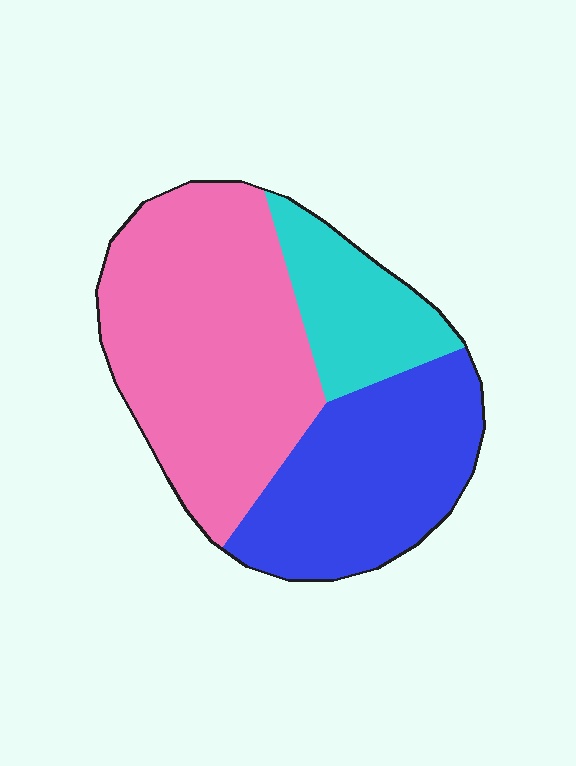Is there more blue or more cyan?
Blue.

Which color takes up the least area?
Cyan, at roughly 15%.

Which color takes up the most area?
Pink, at roughly 50%.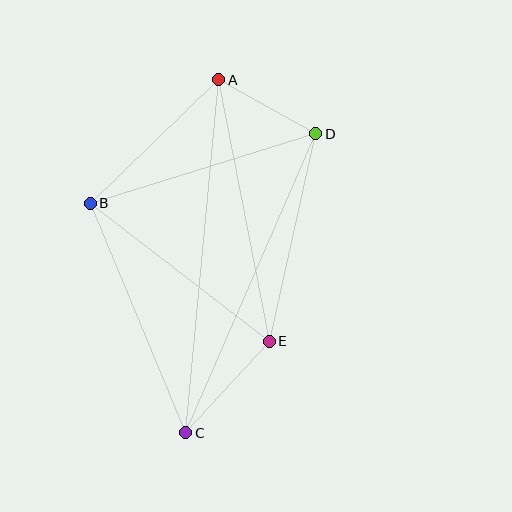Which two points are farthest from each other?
Points A and C are farthest from each other.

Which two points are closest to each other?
Points A and D are closest to each other.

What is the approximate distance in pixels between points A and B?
The distance between A and B is approximately 179 pixels.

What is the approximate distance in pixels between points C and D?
The distance between C and D is approximately 326 pixels.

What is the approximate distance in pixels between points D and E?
The distance between D and E is approximately 213 pixels.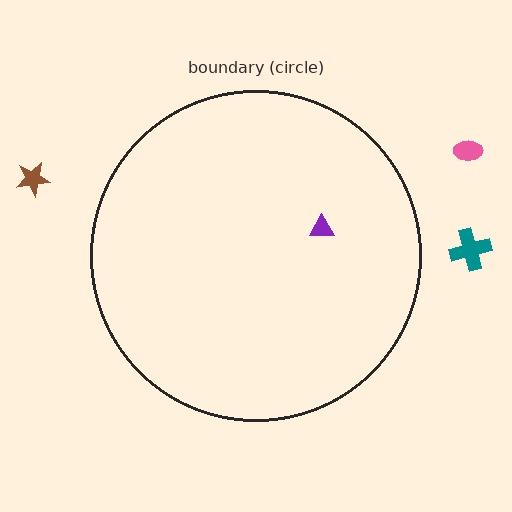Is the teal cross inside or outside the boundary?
Outside.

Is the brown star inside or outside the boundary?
Outside.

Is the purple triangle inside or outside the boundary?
Inside.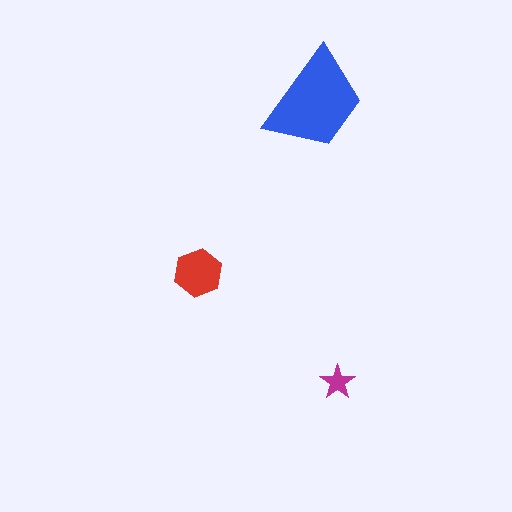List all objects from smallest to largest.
The magenta star, the red hexagon, the blue trapezoid.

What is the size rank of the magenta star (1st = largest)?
3rd.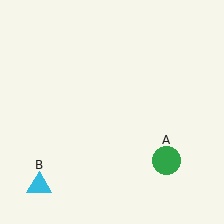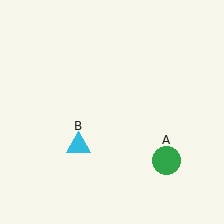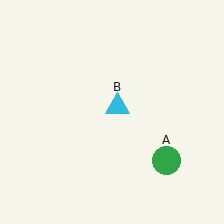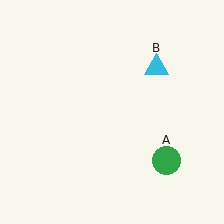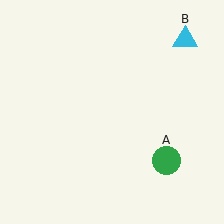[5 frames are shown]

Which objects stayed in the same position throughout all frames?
Green circle (object A) remained stationary.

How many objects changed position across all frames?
1 object changed position: cyan triangle (object B).